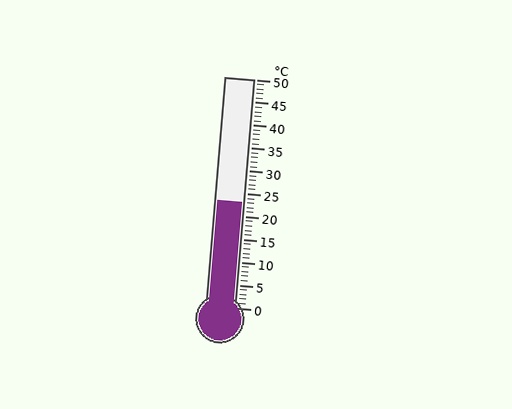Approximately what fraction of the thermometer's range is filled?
The thermometer is filled to approximately 45% of its range.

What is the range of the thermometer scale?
The thermometer scale ranges from 0°C to 50°C.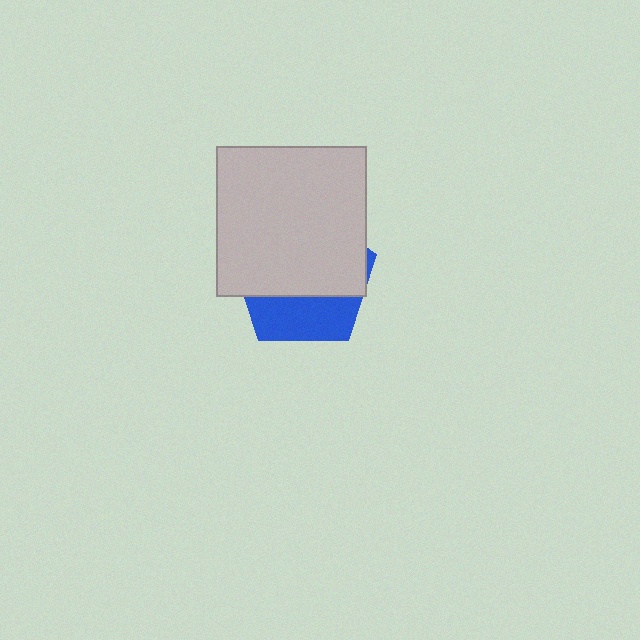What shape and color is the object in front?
The object in front is a light gray square.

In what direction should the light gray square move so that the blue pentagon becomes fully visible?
The light gray square should move up. That is the shortest direction to clear the overlap and leave the blue pentagon fully visible.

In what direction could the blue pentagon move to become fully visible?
The blue pentagon could move down. That would shift it out from behind the light gray square entirely.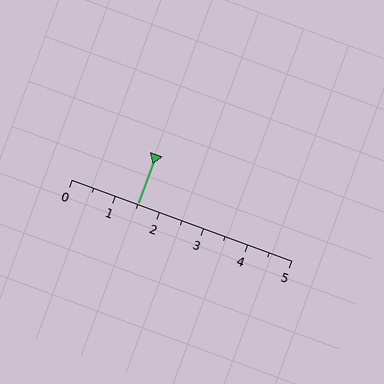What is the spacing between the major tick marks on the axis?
The major ticks are spaced 1 apart.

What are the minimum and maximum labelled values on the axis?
The axis runs from 0 to 5.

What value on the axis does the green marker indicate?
The marker indicates approximately 1.5.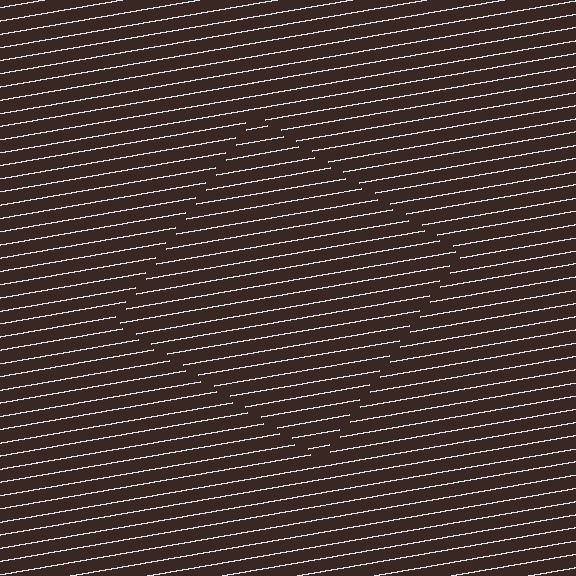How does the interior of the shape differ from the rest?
The interior of the shape contains the same grating, shifted by half a period — the contour is defined by the phase discontinuity where line-ends from the inner and outer gratings abut.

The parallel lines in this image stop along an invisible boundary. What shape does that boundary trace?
An illusory square. The interior of the shape contains the same grating, shifted by half a period — the contour is defined by the phase discontinuity where line-ends from the inner and outer gratings abut.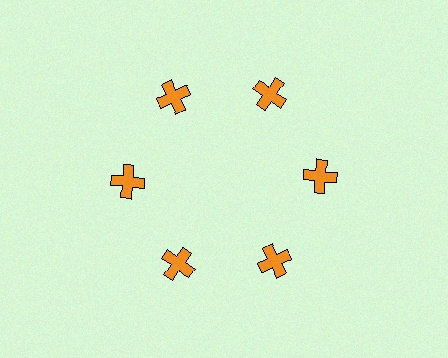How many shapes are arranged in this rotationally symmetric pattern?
There are 6 shapes, arranged in 6 groups of 1.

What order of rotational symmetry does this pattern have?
This pattern has 6-fold rotational symmetry.